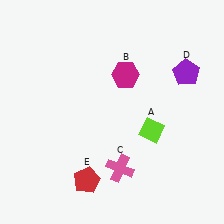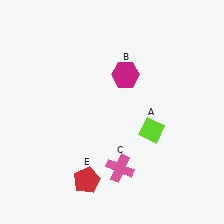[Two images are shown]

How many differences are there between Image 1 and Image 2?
There is 1 difference between the two images.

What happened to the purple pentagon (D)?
The purple pentagon (D) was removed in Image 2. It was in the top-right area of Image 1.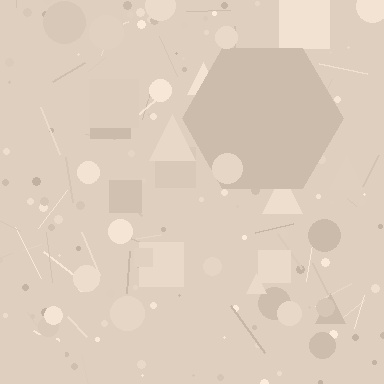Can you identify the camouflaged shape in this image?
The camouflaged shape is a hexagon.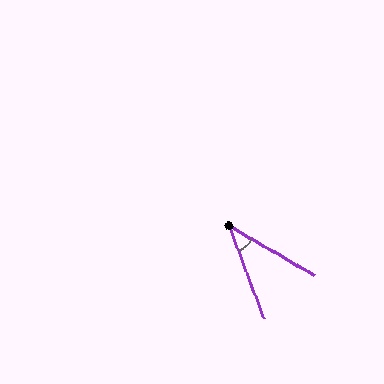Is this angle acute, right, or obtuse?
It is acute.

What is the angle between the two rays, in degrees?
Approximately 39 degrees.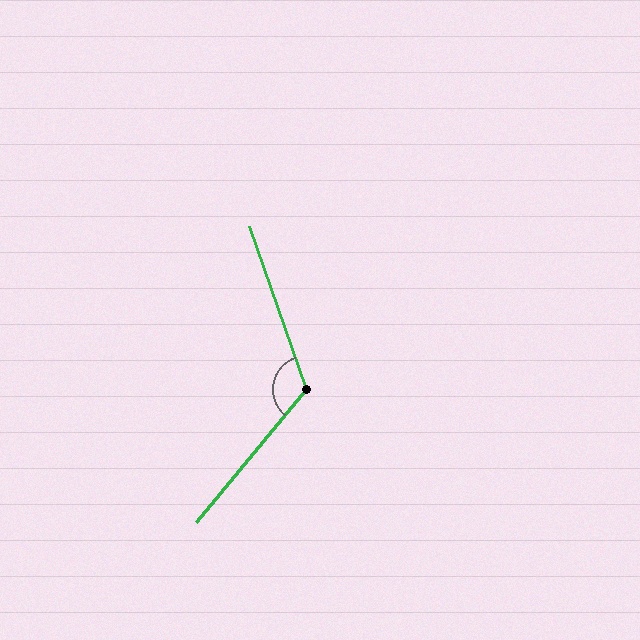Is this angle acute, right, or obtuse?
It is obtuse.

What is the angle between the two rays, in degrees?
Approximately 121 degrees.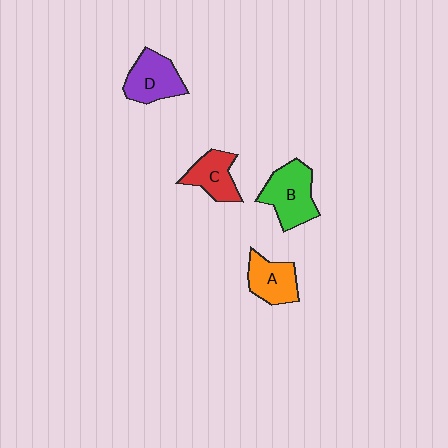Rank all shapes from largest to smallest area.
From largest to smallest: B (green), D (purple), A (orange), C (red).